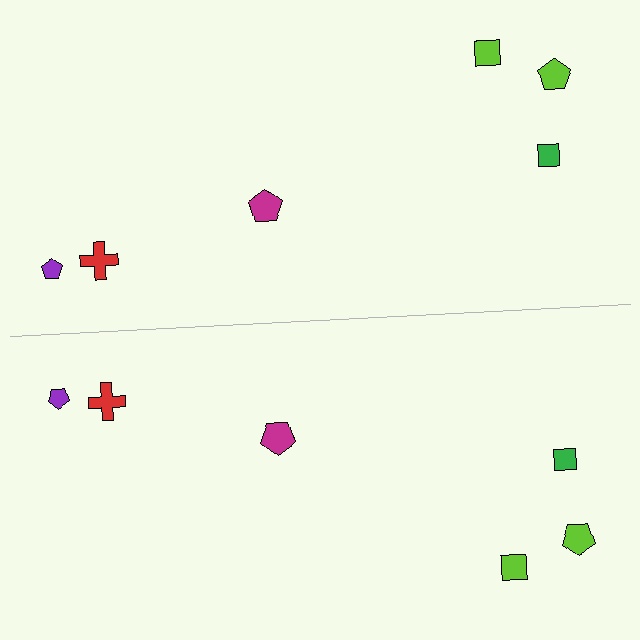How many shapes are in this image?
There are 12 shapes in this image.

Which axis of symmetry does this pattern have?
The pattern has a horizontal axis of symmetry running through the center of the image.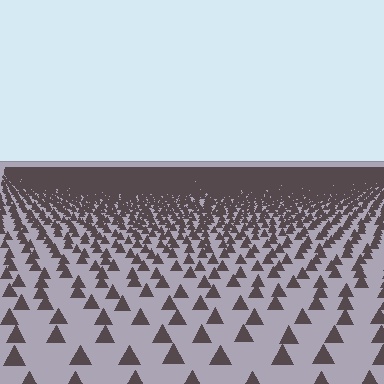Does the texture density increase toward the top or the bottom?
Density increases toward the top.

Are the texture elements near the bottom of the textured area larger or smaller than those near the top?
Larger. Near the bottom, elements are closer to the viewer and appear at a bigger on-screen size.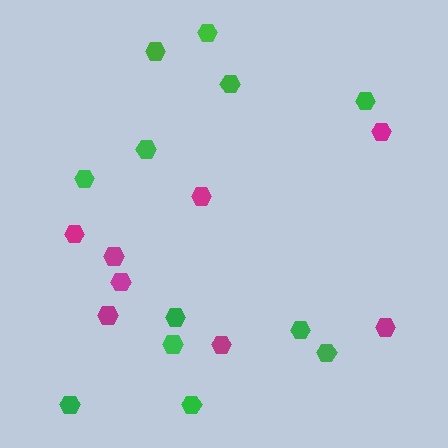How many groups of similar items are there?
There are 2 groups: one group of magenta hexagons (8) and one group of green hexagons (12).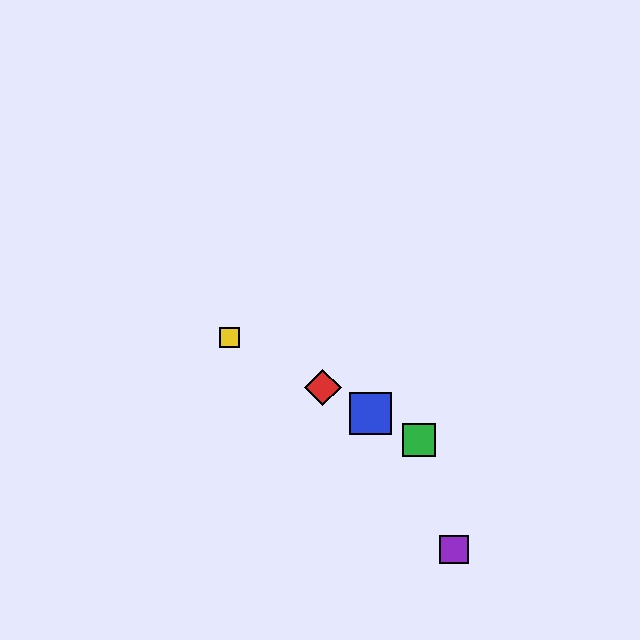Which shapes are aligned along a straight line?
The red diamond, the blue square, the green square, the yellow square are aligned along a straight line.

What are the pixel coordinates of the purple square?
The purple square is at (454, 549).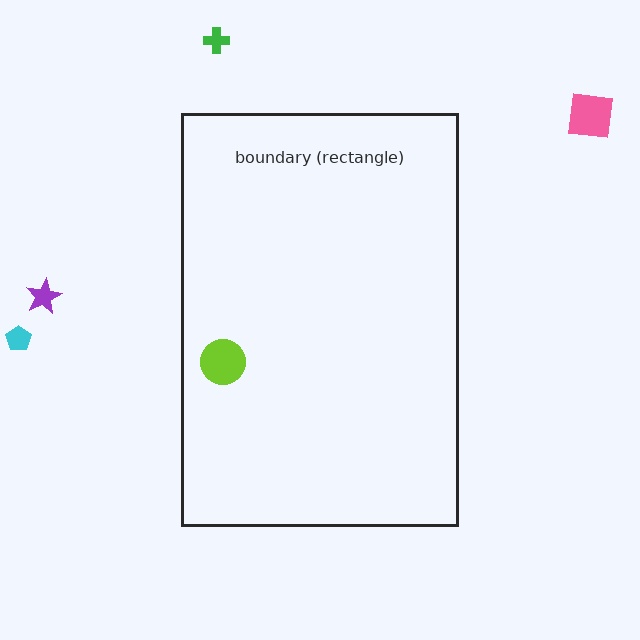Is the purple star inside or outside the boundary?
Outside.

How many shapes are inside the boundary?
1 inside, 4 outside.